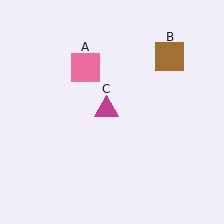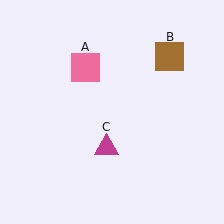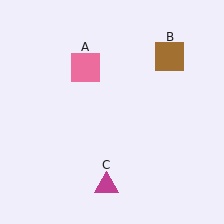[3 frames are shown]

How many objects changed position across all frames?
1 object changed position: magenta triangle (object C).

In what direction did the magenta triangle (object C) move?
The magenta triangle (object C) moved down.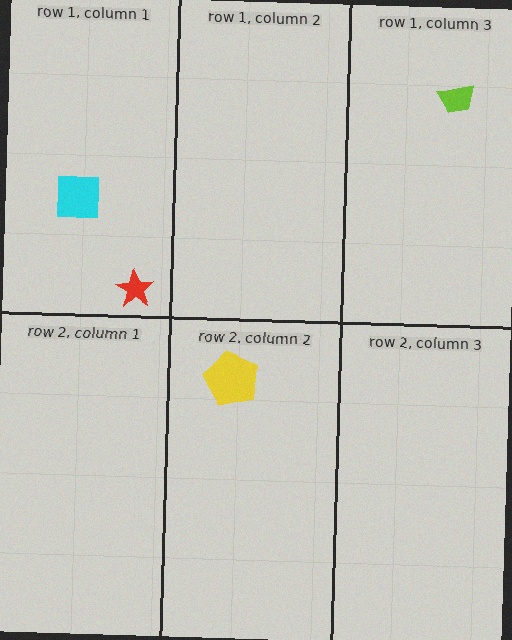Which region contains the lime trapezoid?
The row 1, column 3 region.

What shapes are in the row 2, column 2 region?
The yellow pentagon.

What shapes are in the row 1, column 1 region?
The cyan square, the red star.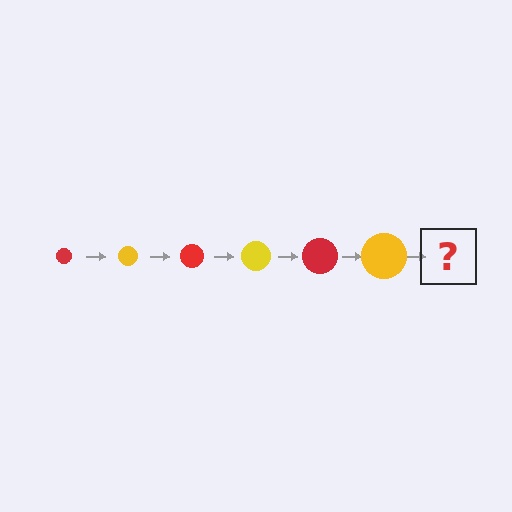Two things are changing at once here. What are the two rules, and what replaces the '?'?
The two rules are that the circle grows larger each step and the color cycles through red and yellow. The '?' should be a red circle, larger than the previous one.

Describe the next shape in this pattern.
It should be a red circle, larger than the previous one.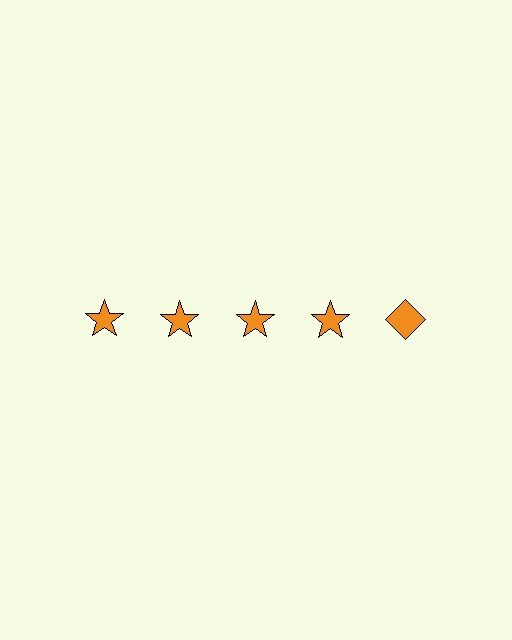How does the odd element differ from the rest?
It has a different shape: diamond instead of star.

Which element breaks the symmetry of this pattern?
The orange diamond in the top row, rightmost column breaks the symmetry. All other shapes are orange stars.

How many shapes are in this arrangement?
There are 5 shapes arranged in a grid pattern.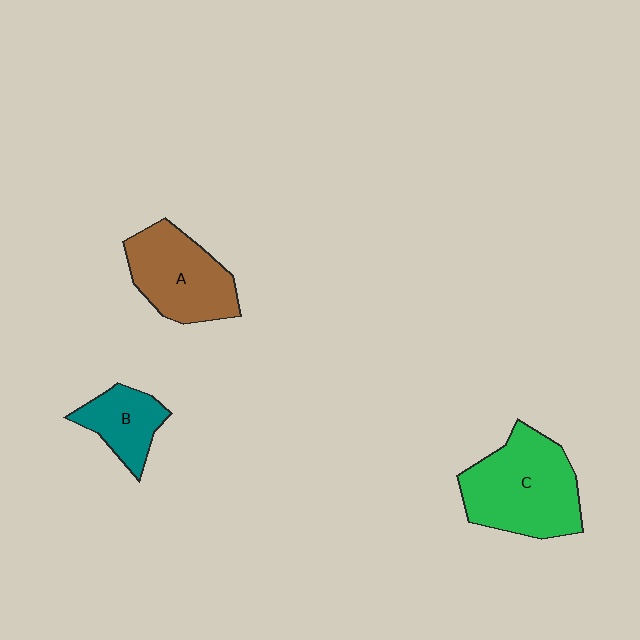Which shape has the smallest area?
Shape B (teal).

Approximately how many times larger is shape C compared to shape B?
Approximately 2.1 times.